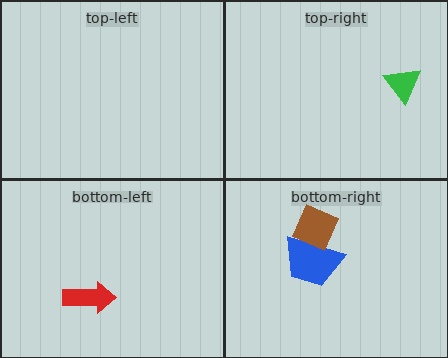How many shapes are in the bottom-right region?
2.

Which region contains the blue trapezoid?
The bottom-right region.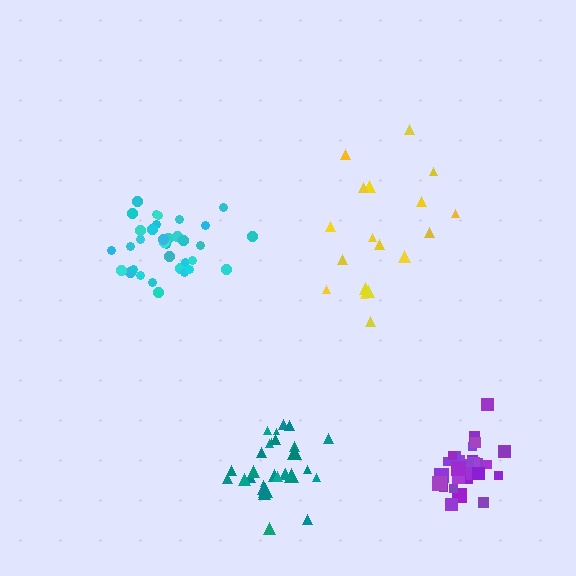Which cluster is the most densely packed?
Purple.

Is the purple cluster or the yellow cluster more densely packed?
Purple.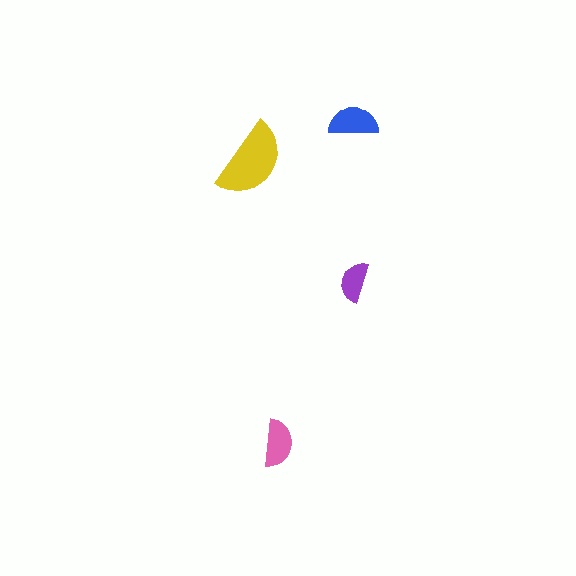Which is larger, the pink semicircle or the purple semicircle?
The pink one.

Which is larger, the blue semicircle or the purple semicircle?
The blue one.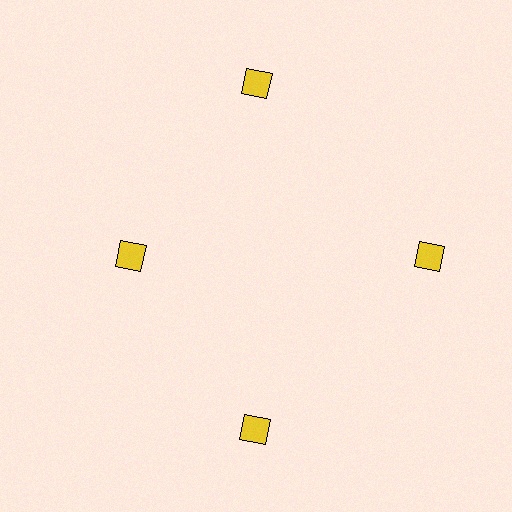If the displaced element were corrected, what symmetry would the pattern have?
It would have 4-fold rotational symmetry — the pattern would map onto itself every 90 degrees.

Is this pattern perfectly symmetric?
No. The 4 yellow squares are arranged in a ring, but one element near the 9 o'clock position is pulled inward toward the center, breaking the 4-fold rotational symmetry.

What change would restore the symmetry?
The symmetry would be restored by moving it outward, back onto the ring so that all 4 squares sit at equal angles and equal distance from the center.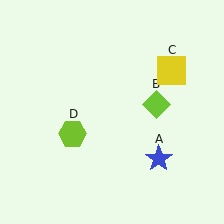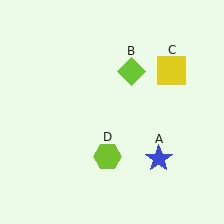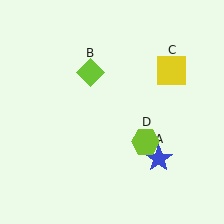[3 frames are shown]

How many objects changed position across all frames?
2 objects changed position: lime diamond (object B), lime hexagon (object D).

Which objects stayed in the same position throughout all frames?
Blue star (object A) and yellow square (object C) remained stationary.